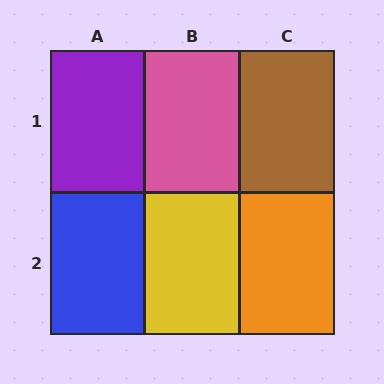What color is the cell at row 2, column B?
Yellow.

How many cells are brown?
1 cell is brown.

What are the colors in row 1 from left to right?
Purple, pink, brown.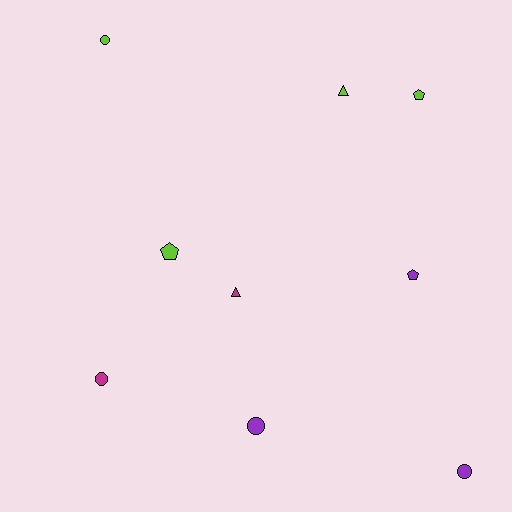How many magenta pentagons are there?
There are no magenta pentagons.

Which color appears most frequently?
Lime, with 4 objects.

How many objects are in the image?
There are 9 objects.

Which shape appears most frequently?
Circle, with 4 objects.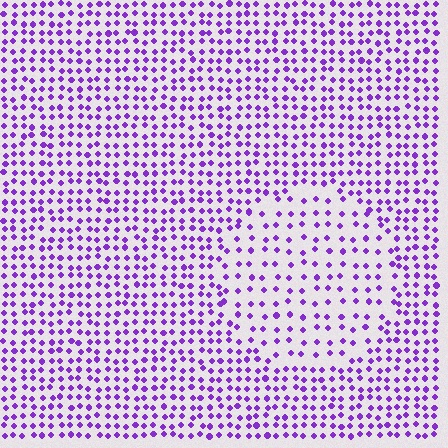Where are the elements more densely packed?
The elements are more densely packed outside the circle boundary.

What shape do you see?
I see a circle.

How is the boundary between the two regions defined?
The boundary is defined by a change in element density (approximately 1.9x ratio). All elements are the same color, size, and shape.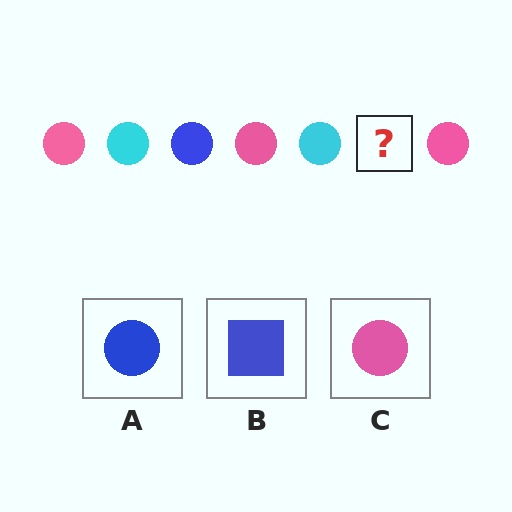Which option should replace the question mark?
Option A.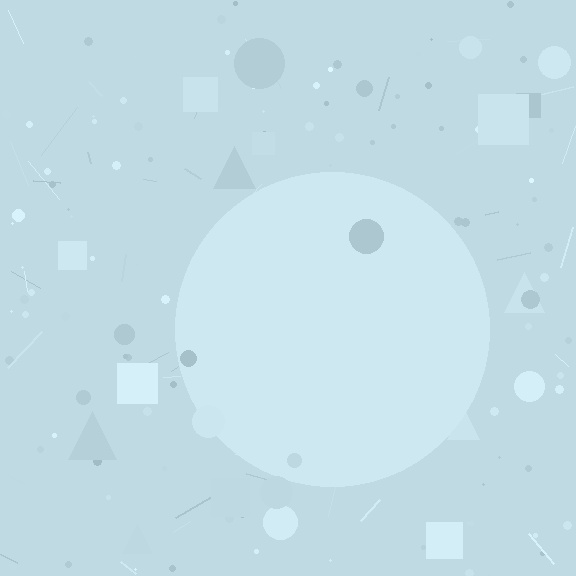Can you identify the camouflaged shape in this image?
The camouflaged shape is a circle.